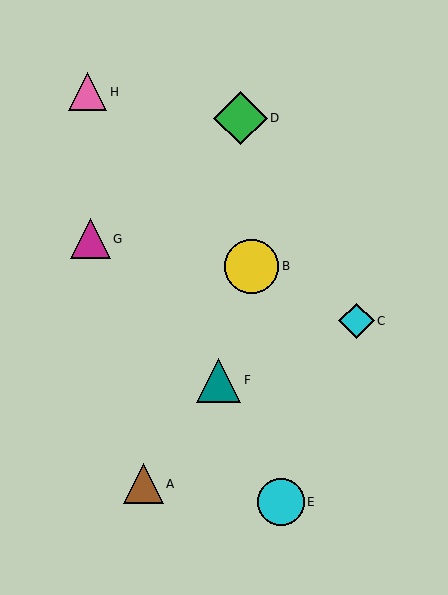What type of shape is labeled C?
Shape C is a cyan diamond.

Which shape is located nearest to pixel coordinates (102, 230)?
The magenta triangle (labeled G) at (90, 239) is nearest to that location.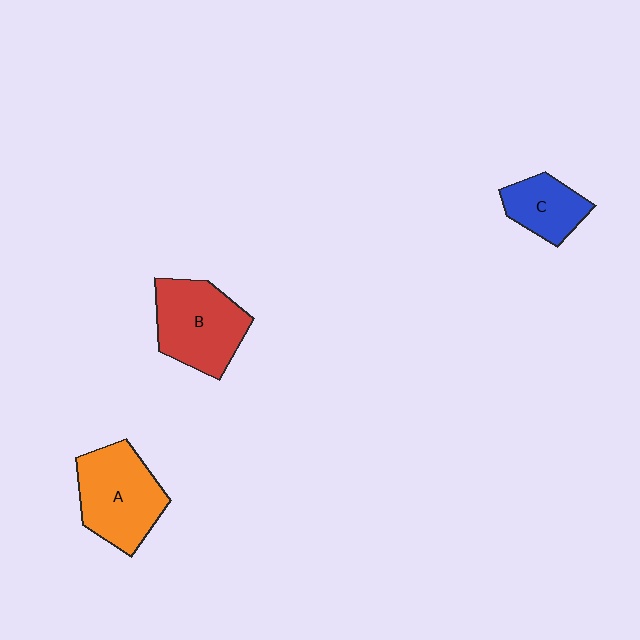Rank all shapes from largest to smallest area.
From largest to smallest: A (orange), B (red), C (blue).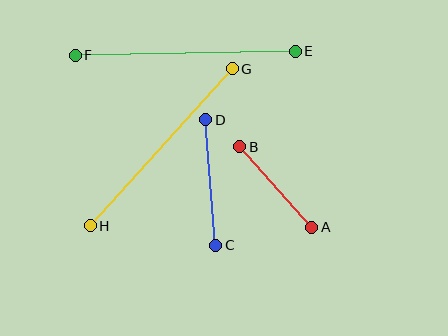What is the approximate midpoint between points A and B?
The midpoint is at approximately (276, 187) pixels.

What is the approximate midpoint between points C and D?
The midpoint is at approximately (211, 183) pixels.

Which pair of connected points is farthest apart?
Points E and F are farthest apart.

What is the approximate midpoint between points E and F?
The midpoint is at approximately (185, 53) pixels.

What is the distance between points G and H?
The distance is approximately 212 pixels.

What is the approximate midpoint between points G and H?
The midpoint is at approximately (161, 147) pixels.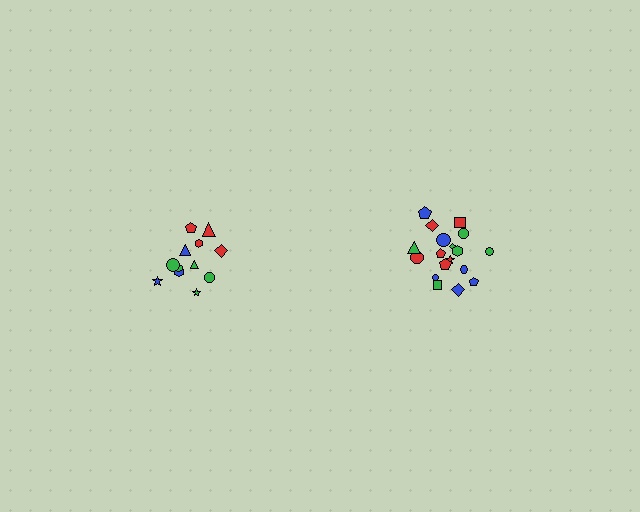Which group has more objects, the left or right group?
The right group.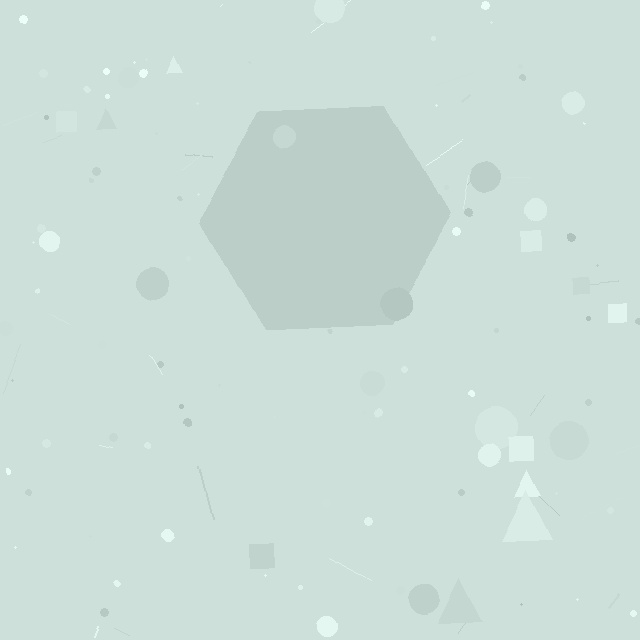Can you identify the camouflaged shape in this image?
The camouflaged shape is a hexagon.